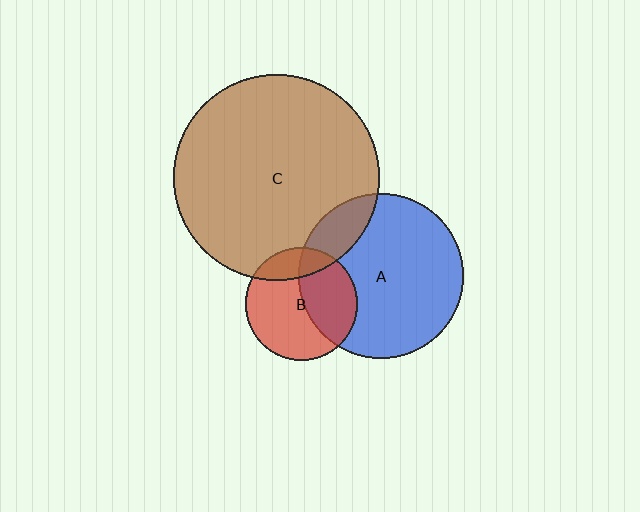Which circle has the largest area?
Circle C (brown).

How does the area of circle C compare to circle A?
Approximately 1.6 times.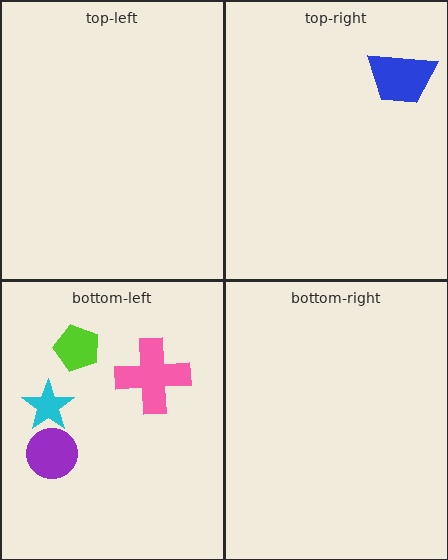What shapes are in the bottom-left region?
The lime pentagon, the purple circle, the pink cross, the cyan star.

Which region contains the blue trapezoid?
The top-right region.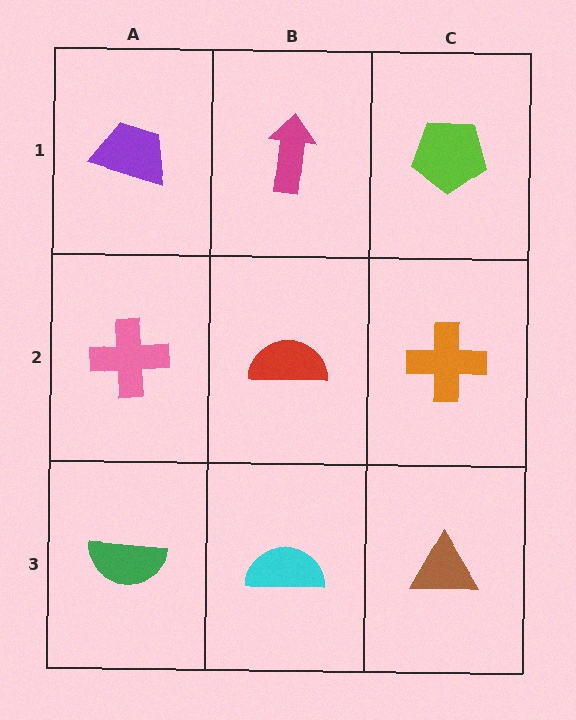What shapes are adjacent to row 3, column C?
An orange cross (row 2, column C), a cyan semicircle (row 3, column B).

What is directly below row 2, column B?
A cyan semicircle.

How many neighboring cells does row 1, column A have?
2.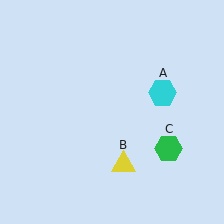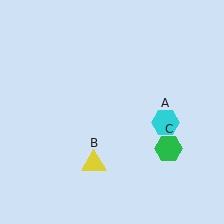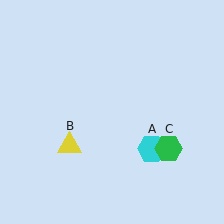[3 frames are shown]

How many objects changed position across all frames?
2 objects changed position: cyan hexagon (object A), yellow triangle (object B).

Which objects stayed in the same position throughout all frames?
Green hexagon (object C) remained stationary.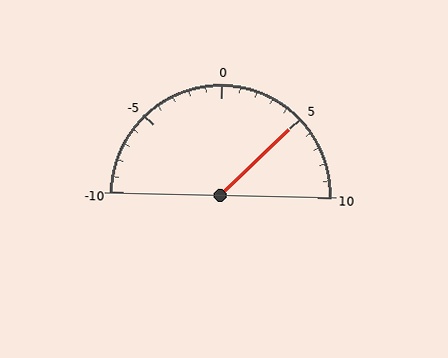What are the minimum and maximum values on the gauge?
The gauge ranges from -10 to 10.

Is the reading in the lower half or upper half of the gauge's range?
The reading is in the upper half of the range (-10 to 10).